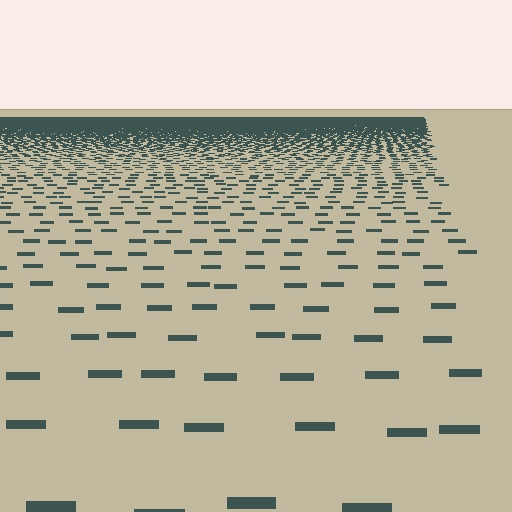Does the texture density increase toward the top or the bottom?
Density increases toward the top.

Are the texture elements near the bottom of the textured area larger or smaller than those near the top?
Larger. Near the bottom, elements are closer to the viewer and appear at a bigger on-screen size.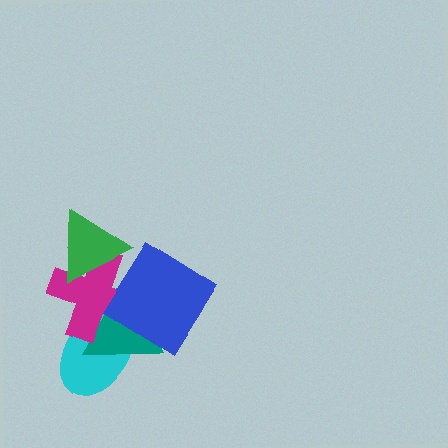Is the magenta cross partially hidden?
Yes, it is partially covered by another shape.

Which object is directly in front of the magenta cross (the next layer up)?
The green triangle is directly in front of the magenta cross.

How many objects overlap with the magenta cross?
4 objects overlap with the magenta cross.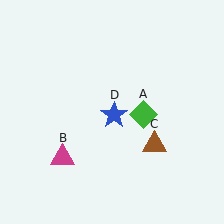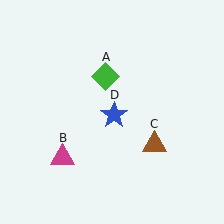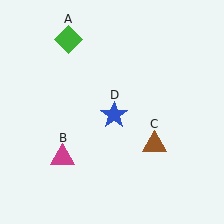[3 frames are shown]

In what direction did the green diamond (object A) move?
The green diamond (object A) moved up and to the left.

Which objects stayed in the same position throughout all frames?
Magenta triangle (object B) and brown triangle (object C) and blue star (object D) remained stationary.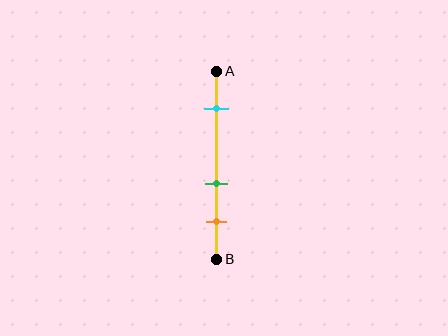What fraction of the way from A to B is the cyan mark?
The cyan mark is approximately 20% (0.2) of the way from A to B.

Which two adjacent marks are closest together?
The green and orange marks are the closest adjacent pair.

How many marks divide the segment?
There are 3 marks dividing the segment.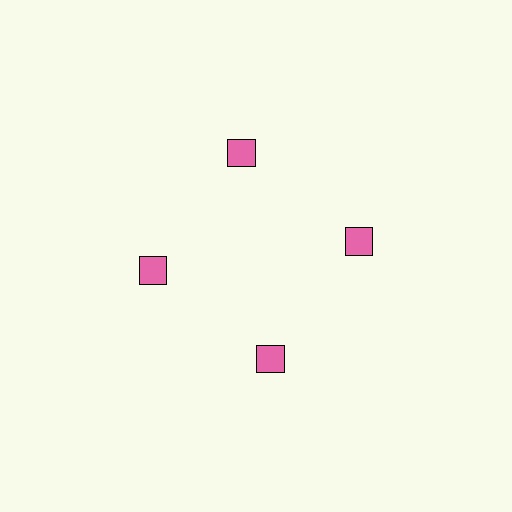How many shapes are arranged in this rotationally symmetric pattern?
There are 4 shapes, arranged in 4 groups of 1.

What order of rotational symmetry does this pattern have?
This pattern has 4-fold rotational symmetry.